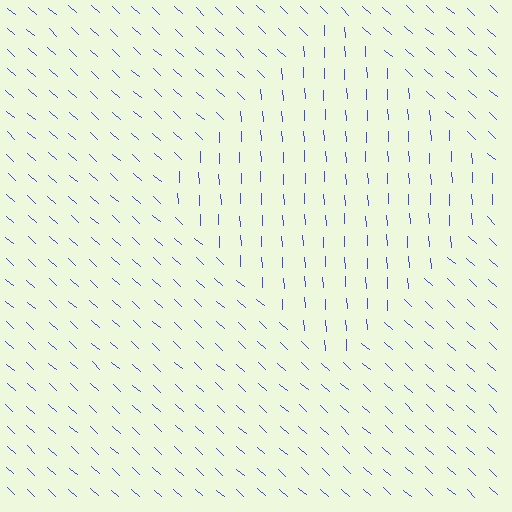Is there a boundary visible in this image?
Yes, there is a texture boundary formed by a change in line orientation.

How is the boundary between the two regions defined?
The boundary is defined purely by a change in line orientation (approximately 45 degrees difference). All lines are the same color and thickness.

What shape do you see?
I see a diamond.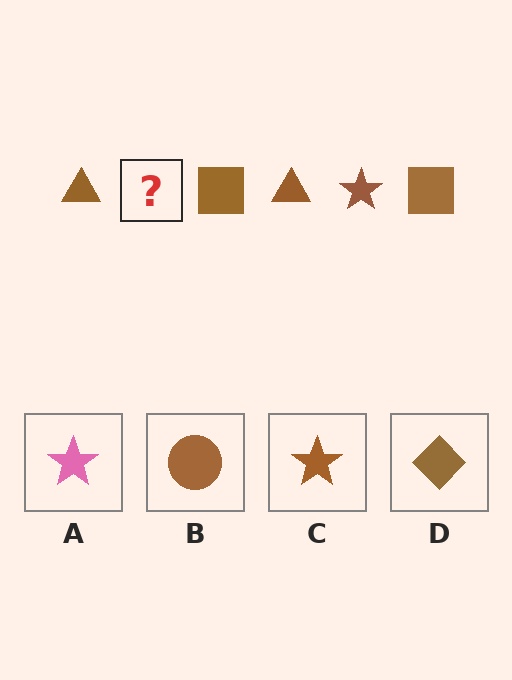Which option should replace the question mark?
Option C.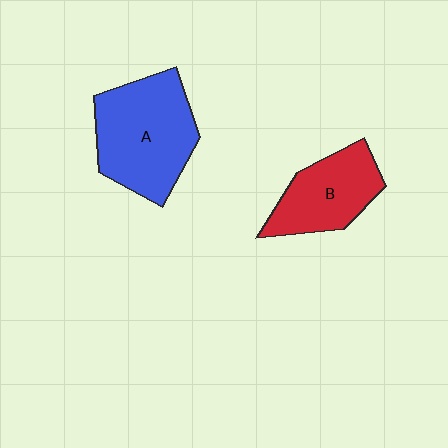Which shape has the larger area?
Shape A (blue).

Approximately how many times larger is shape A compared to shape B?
Approximately 1.5 times.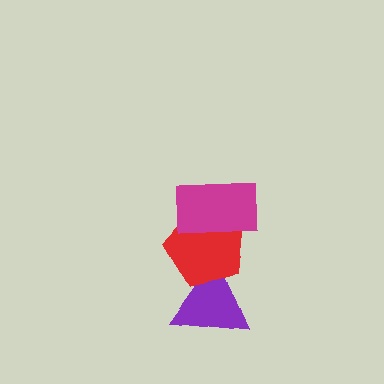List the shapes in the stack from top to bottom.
From top to bottom: the magenta rectangle, the red pentagon, the purple triangle.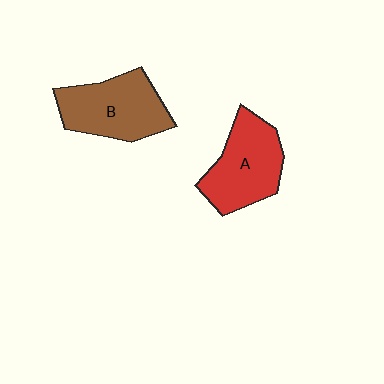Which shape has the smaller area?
Shape A (red).